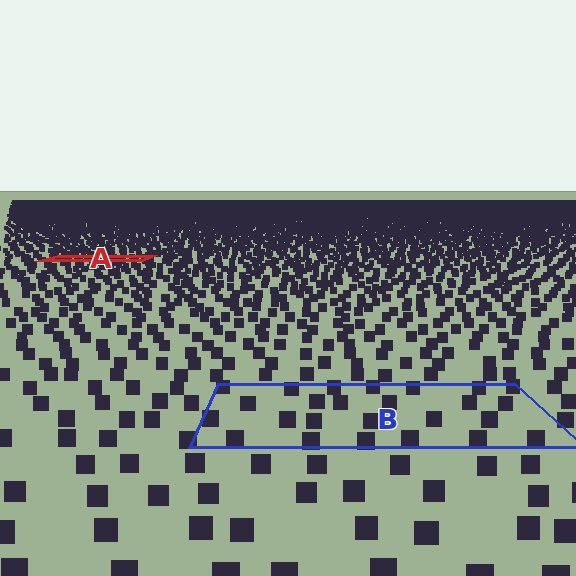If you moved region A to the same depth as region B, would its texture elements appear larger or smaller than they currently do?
They would appear larger. At a closer depth, the same texture elements are projected at a bigger on-screen size.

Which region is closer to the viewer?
Region B is closer. The texture elements there are larger and more spread out.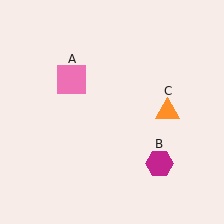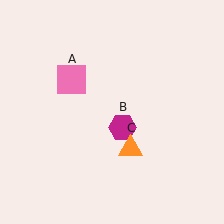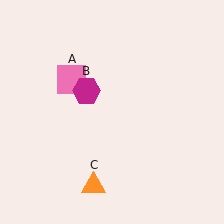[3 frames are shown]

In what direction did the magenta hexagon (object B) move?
The magenta hexagon (object B) moved up and to the left.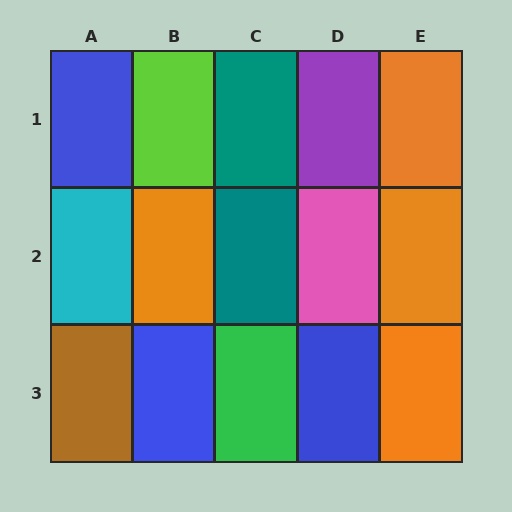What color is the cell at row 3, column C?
Green.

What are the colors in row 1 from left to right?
Blue, lime, teal, purple, orange.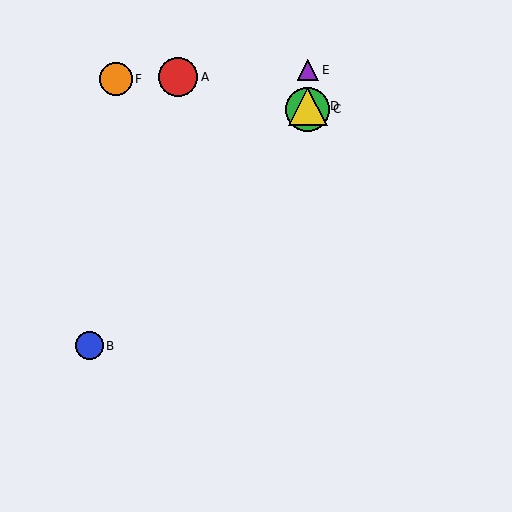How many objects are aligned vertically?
3 objects (C, D, E) are aligned vertically.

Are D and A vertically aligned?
No, D is at x≈308 and A is at x≈178.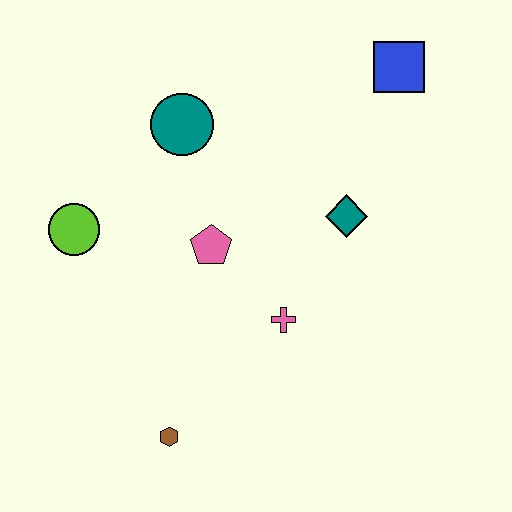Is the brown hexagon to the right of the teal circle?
No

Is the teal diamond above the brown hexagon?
Yes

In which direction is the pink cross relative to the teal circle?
The pink cross is below the teal circle.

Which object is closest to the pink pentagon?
The pink cross is closest to the pink pentagon.